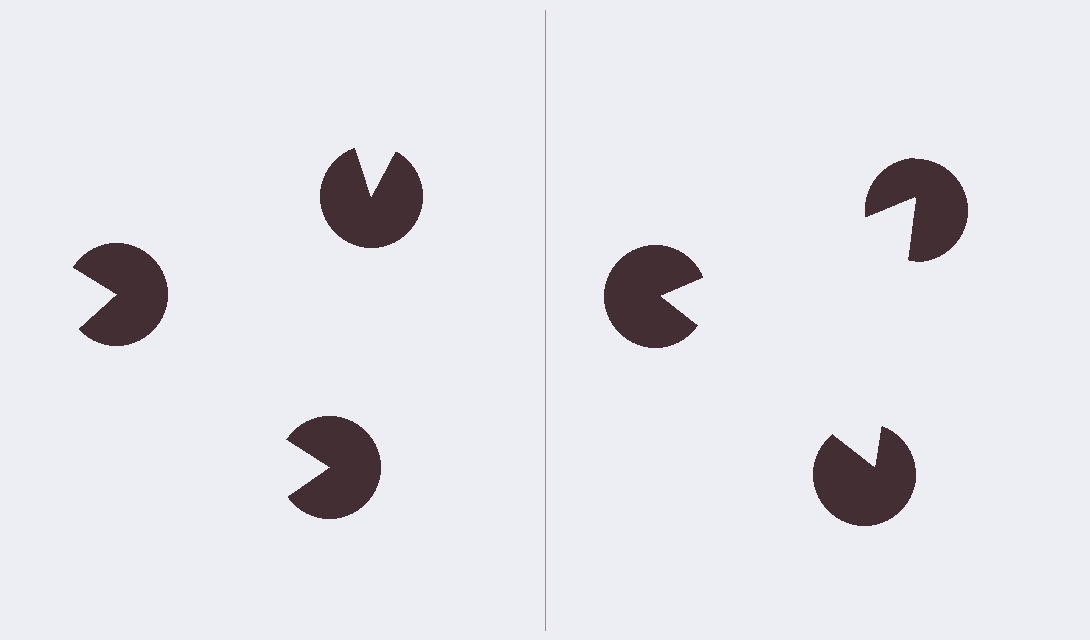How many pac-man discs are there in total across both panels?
6 — 3 on each side.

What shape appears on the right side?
An illusory triangle.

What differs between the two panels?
The pac-man discs are positioned identically on both sides; only the wedge orientations differ. On the right they align to a triangle; on the left they are misaligned.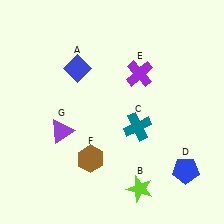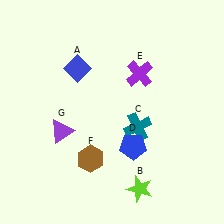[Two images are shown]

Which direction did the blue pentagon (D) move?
The blue pentagon (D) moved left.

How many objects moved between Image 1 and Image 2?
1 object moved between the two images.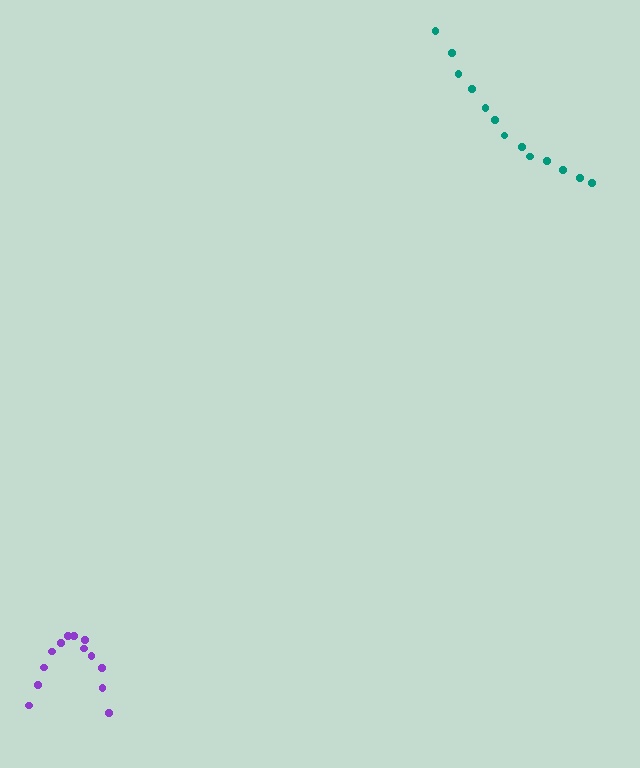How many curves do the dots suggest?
There are 2 distinct paths.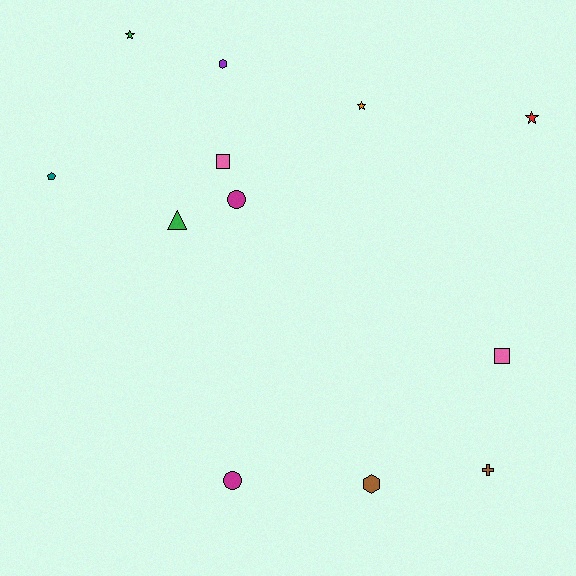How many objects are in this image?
There are 12 objects.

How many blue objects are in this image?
There are no blue objects.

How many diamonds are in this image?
There are no diamonds.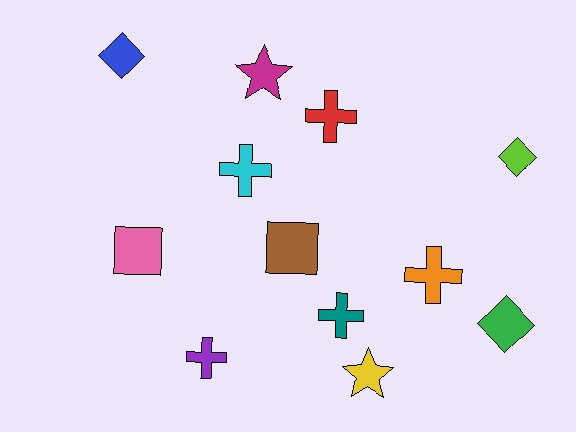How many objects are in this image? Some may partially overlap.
There are 12 objects.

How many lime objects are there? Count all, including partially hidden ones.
There is 1 lime object.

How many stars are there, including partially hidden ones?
There are 2 stars.